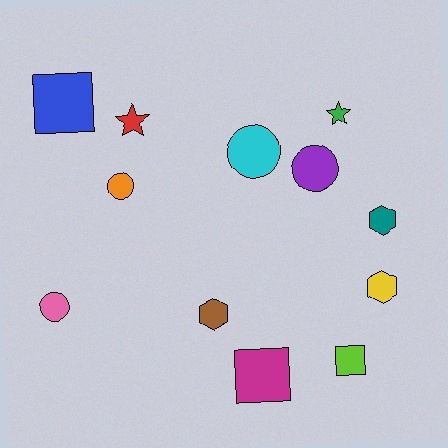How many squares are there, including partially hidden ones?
There are 3 squares.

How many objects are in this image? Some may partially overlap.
There are 12 objects.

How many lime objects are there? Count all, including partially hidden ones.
There is 1 lime object.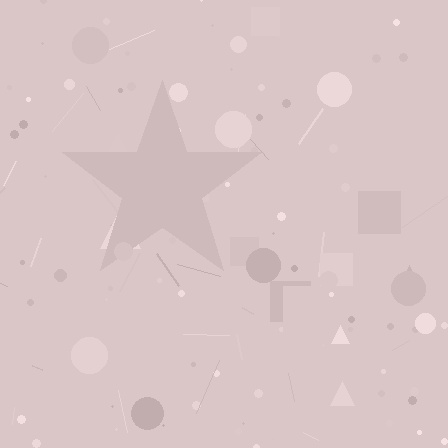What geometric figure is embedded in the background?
A star is embedded in the background.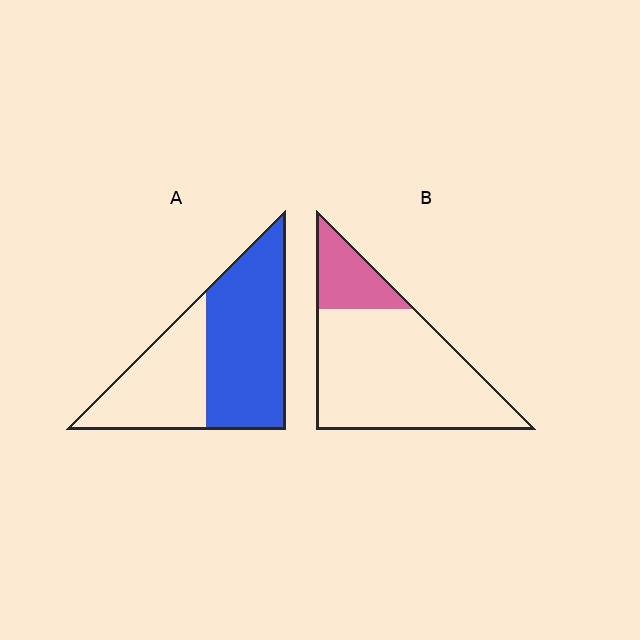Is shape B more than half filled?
No.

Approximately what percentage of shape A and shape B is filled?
A is approximately 60% and B is approximately 20%.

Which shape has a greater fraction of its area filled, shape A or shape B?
Shape A.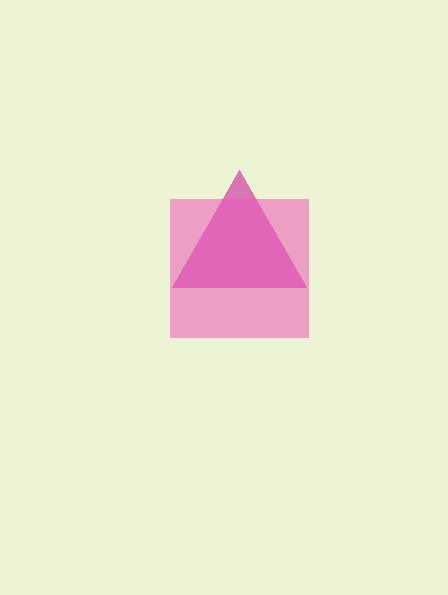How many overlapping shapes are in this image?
There are 2 overlapping shapes in the image.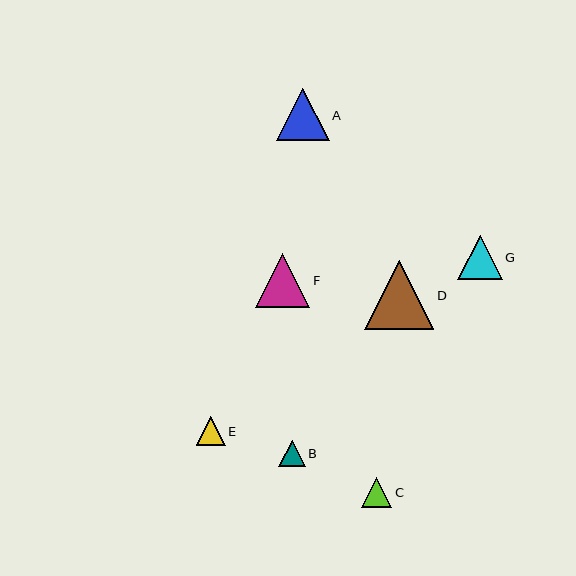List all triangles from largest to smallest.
From largest to smallest: D, F, A, G, C, E, B.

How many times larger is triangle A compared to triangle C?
Triangle A is approximately 1.7 times the size of triangle C.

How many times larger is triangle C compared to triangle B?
Triangle C is approximately 1.2 times the size of triangle B.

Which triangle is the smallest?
Triangle B is the smallest with a size of approximately 26 pixels.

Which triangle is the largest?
Triangle D is the largest with a size of approximately 69 pixels.